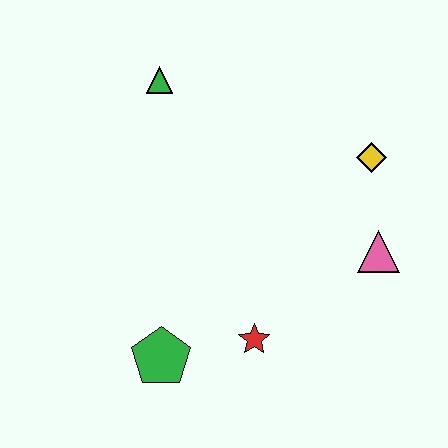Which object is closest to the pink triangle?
The yellow diamond is closest to the pink triangle.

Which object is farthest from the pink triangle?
The green triangle is farthest from the pink triangle.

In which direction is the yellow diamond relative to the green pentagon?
The yellow diamond is to the right of the green pentagon.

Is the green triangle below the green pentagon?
No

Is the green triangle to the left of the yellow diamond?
Yes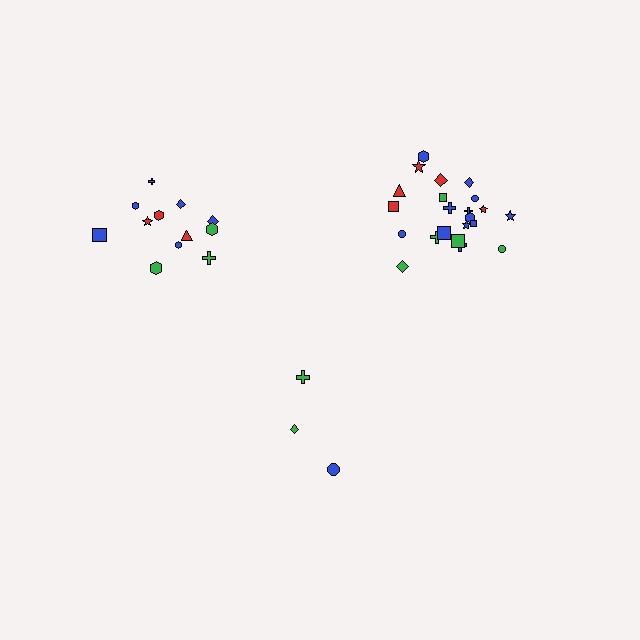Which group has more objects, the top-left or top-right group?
The top-right group.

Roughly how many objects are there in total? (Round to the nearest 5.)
Roughly 35 objects in total.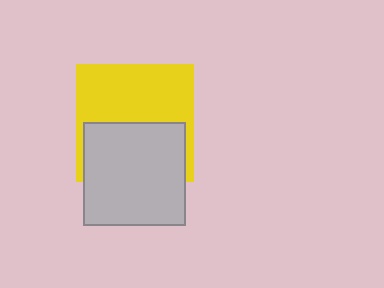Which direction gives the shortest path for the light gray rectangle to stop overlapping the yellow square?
Moving down gives the shortest separation.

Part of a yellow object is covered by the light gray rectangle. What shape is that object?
It is a square.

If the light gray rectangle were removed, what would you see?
You would see the complete yellow square.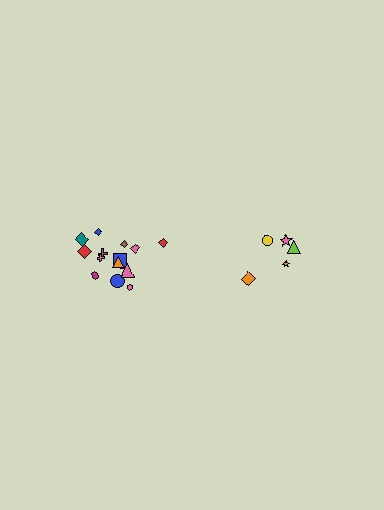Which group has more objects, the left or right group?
The left group.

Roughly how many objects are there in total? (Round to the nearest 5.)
Roughly 20 objects in total.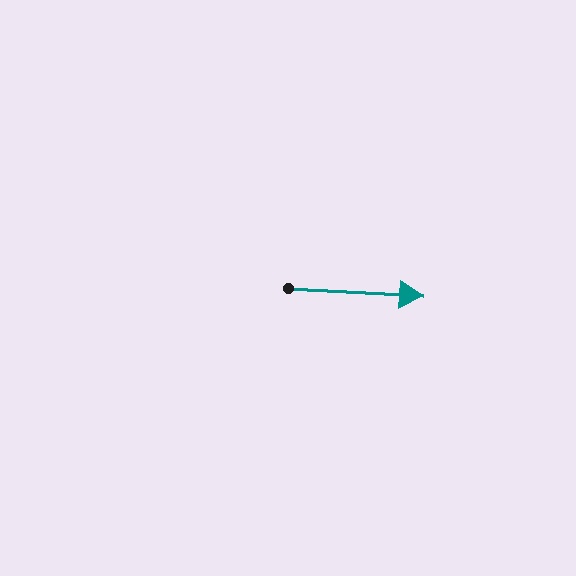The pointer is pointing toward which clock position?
Roughly 3 o'clock.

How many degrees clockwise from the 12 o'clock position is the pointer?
Approximately 93 degrees.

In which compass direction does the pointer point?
East.